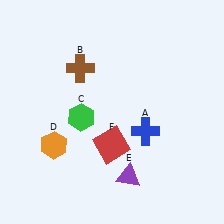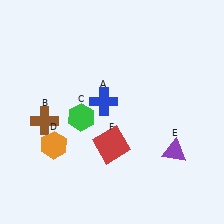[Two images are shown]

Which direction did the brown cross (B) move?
The brown cross (B) moved down.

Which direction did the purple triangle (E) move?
The purple triangle (E) moved right.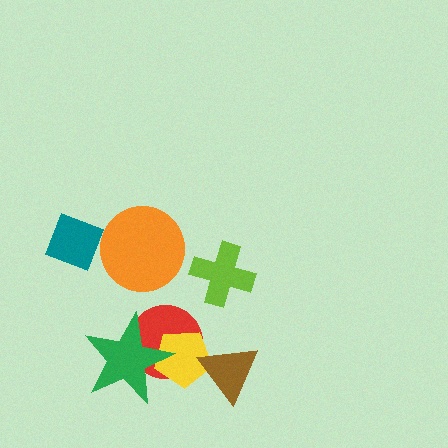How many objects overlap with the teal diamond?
0 objects overlap with the teal diamond.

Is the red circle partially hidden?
Yes, it is partially covered by another shape.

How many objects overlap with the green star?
2 objects overlap with the green star.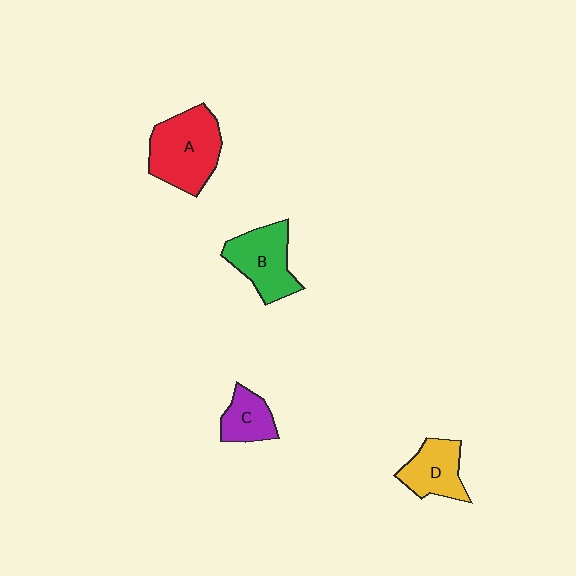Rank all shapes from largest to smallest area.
From largest to smallest: A (red), B (green), D (yellow), C (purple).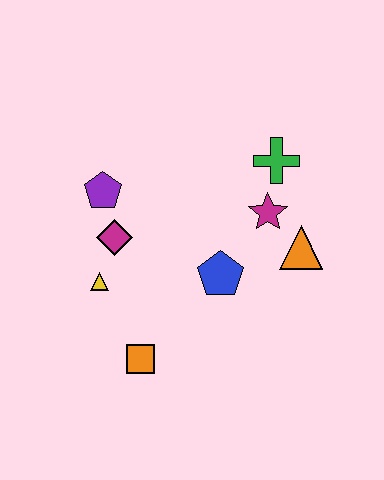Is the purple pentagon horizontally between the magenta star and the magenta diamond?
No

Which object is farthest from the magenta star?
The orange square is farthest from the magenta star.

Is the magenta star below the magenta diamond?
No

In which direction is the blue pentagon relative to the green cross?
The blue pentagon is below the green cross.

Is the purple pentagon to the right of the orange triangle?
No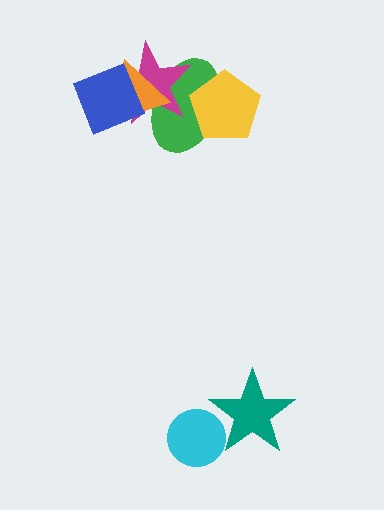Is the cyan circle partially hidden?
No, no other shape covers it.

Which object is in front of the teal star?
The cyan circle is in front of the teal star.